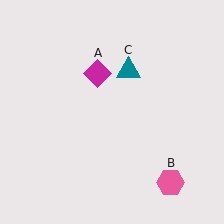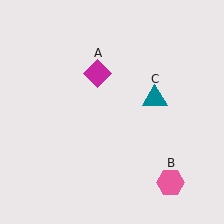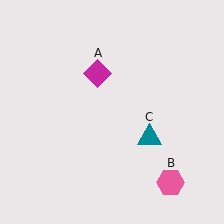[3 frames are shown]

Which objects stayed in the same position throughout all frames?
Magenta diamond (object A) and pink hexagon (object B) remained stationary.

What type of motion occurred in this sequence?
The teal triangle (object C) rotated clockwise around the center of the scene.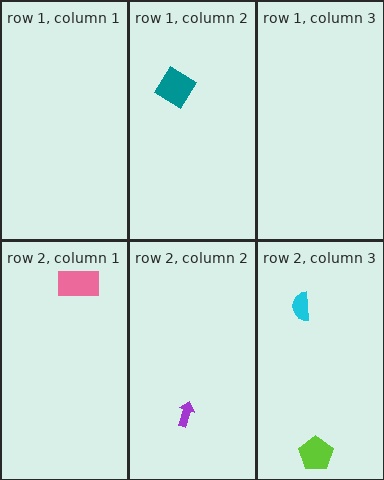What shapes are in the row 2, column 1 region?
The pink rectangle.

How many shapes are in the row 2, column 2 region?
1.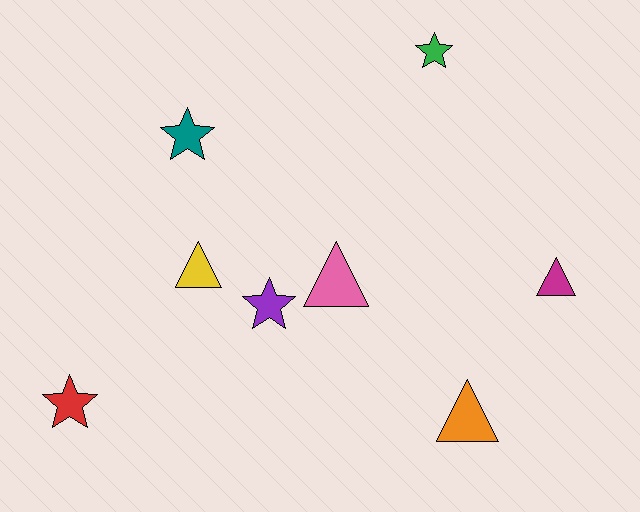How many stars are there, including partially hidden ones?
There are 4 stars.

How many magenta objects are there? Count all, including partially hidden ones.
There is 1 magenta object.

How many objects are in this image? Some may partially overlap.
There are 8 objects.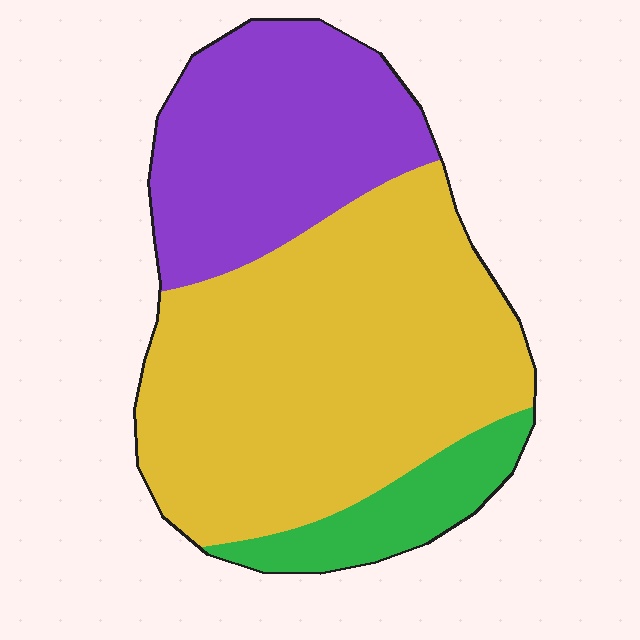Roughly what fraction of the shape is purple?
Purple takes up about one third (1/3) of the shape.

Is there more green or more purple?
Purple.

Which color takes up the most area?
Yellow, at roughly 60%.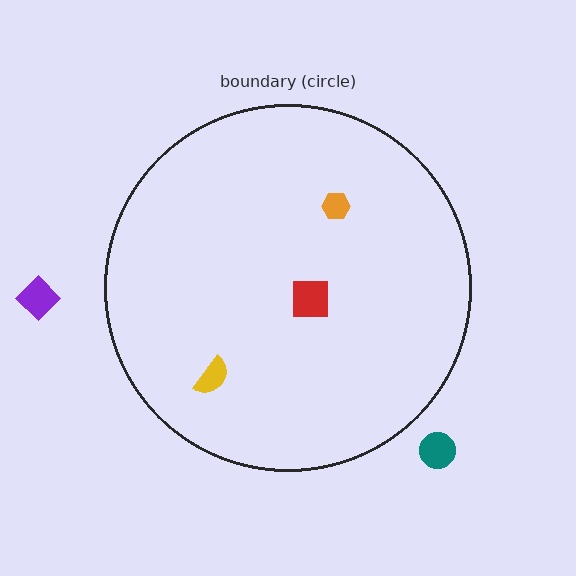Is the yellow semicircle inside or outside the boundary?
Inside.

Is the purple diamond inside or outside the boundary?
Outside.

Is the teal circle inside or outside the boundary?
Outside.